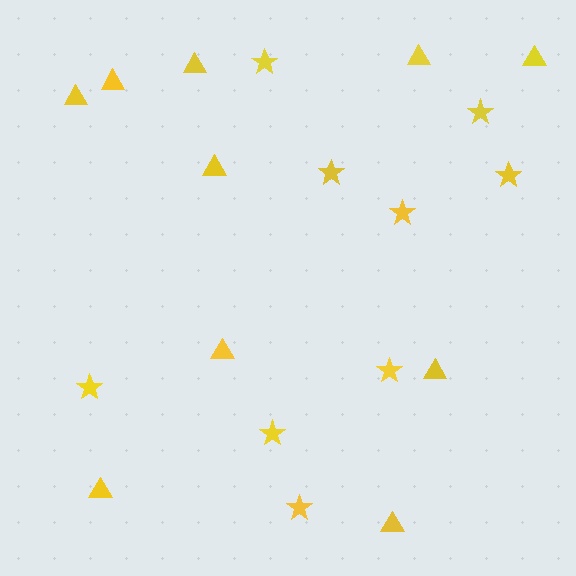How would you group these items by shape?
There are 2 groups: one group of stars (9) and one group of triangles (10).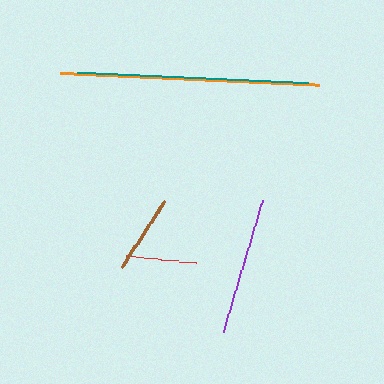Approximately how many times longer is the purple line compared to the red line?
The purple line is approximately 1.9 times the length of the red line.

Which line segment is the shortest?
The red line is the shortest at approximately 70 pixels.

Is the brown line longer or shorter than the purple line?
The purple line is longer than the brown line.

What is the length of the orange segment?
The orange segment is approximately 259 pixels long.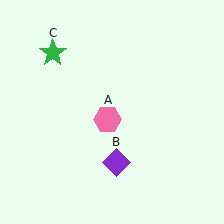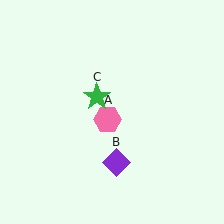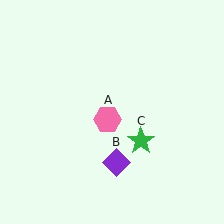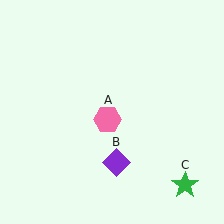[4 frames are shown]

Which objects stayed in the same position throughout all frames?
Pink hexagon (object A) and purple diamond (object B) remained stationary.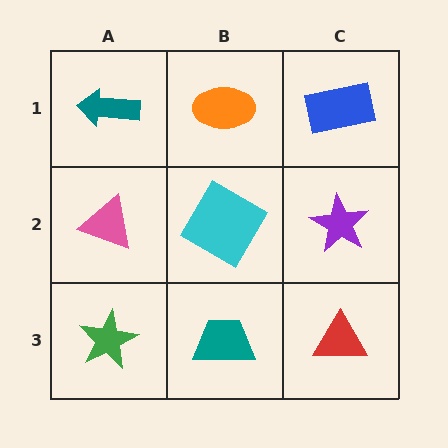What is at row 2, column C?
A purple star.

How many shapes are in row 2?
3 shapes.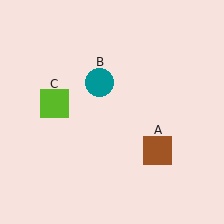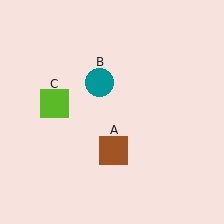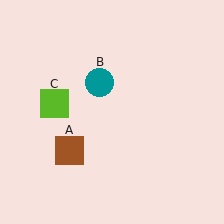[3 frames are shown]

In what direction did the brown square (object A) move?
The brown square (object A) moved left.